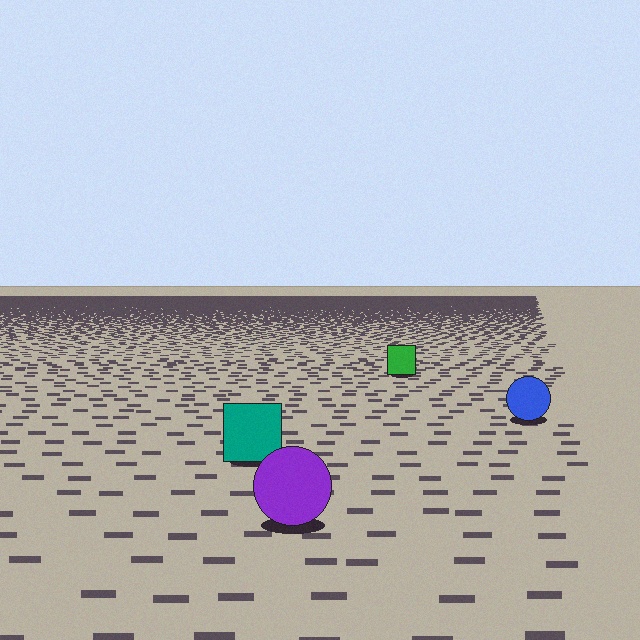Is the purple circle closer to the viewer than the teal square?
Yes. The purple circle is closer — you can tell from the texture gradient: the ground texture is coarser near it.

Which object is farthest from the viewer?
The green square is farthest from the viewer. It appears smaller and the ground texture around it is denser.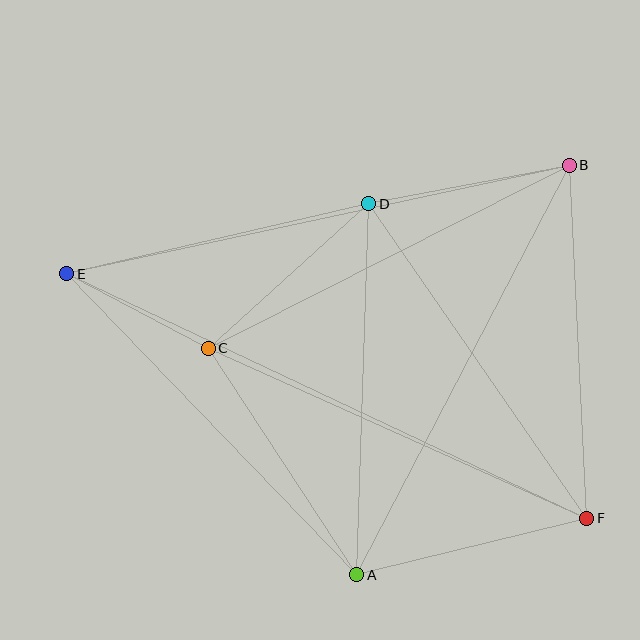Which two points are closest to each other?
Points C and E are closest to each other.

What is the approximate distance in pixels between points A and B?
The distance between A and B is approximately 462 pixels.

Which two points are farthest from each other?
Points E and F are farthest from each other.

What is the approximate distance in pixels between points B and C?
The distance between B and C is approximately 405 pixels.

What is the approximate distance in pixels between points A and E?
The distance between A and E is approximately 418 pixels.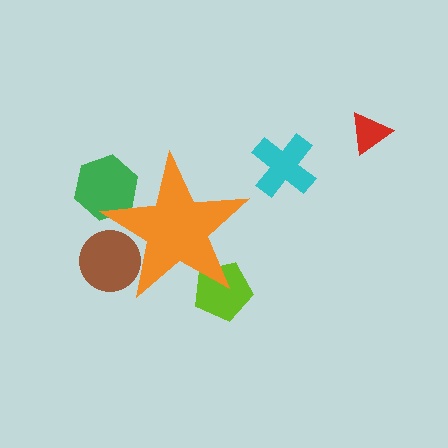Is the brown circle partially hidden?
Yes, the brown circle is partially hidden behind the orange star.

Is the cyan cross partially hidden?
No, the cyan cross is fully visible.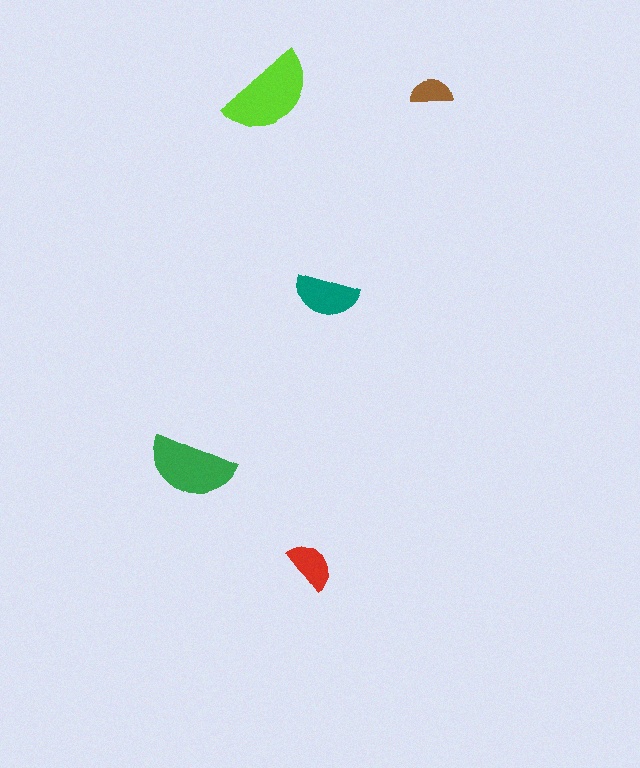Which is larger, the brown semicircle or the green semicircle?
The green one.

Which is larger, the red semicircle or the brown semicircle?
The red one.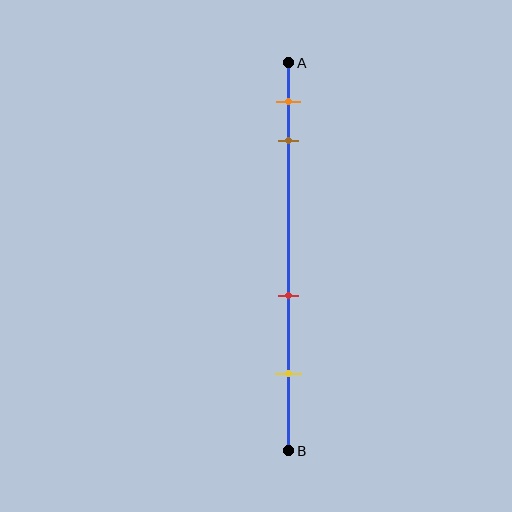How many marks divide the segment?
There are 4 marks dividing the segment.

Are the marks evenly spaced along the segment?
No, the marks are not evenly spaced.